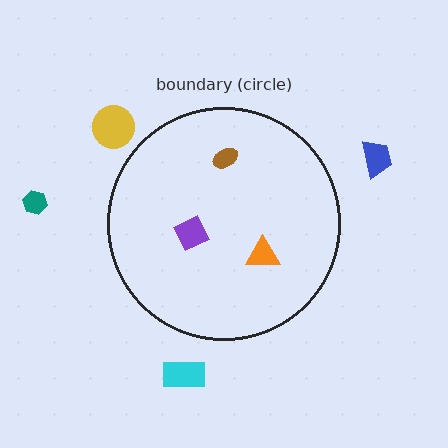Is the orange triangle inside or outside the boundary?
Inside.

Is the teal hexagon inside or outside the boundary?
Outside.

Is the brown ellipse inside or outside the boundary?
Inside.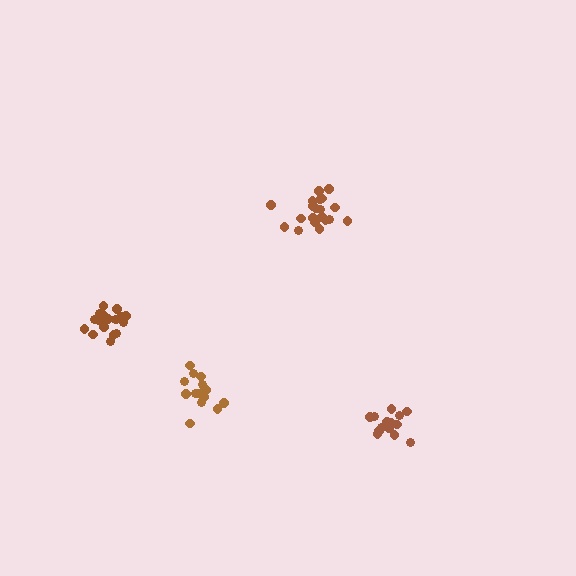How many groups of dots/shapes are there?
There are 4 groups.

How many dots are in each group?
Group 1: 15 dots, Group 2: 14 dots, Group 3: 20 dots, Group 4: 20 dots (69 total).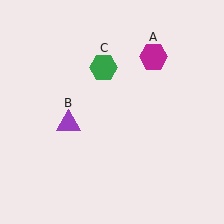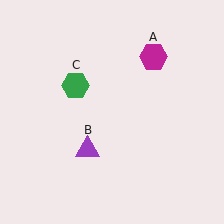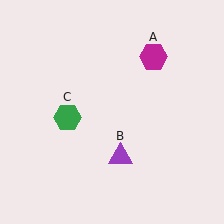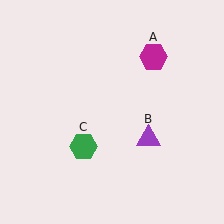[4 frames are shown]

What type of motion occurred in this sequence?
The purple triangle (object B), green hexagon (object C) rotated counterclockwise around the center of the scene.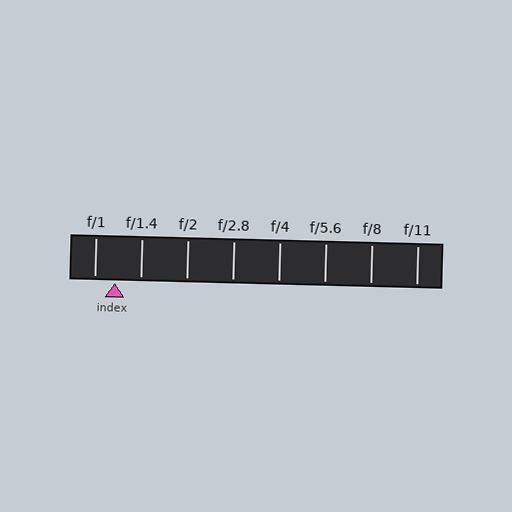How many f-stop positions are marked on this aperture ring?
There are 8 f-stop positions marked.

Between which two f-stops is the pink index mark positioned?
The index mark is between f/1 and f/1.4.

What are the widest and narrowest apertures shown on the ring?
The widest aperture shown is f/1 and the narrowest is f/11.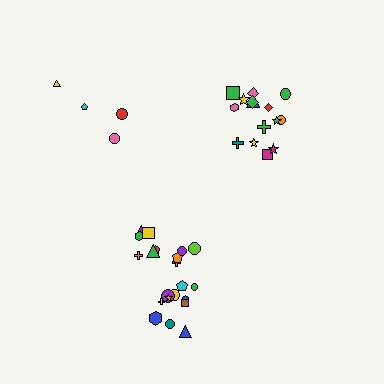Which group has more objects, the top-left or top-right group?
The top-right group.